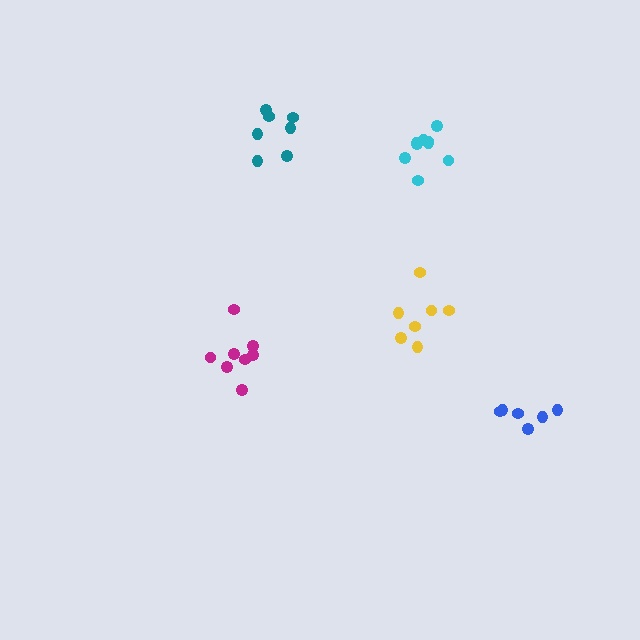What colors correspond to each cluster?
The clusters are colored: blue, magenta, yellow, cyan, teal.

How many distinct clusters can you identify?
There are 5 distinct clusters.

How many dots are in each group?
Group 1: 6 dots, Group 2: 8 dots, Group 3: 7 dots, Group 4: 9 dots, Group 5: 7 dots (37 total).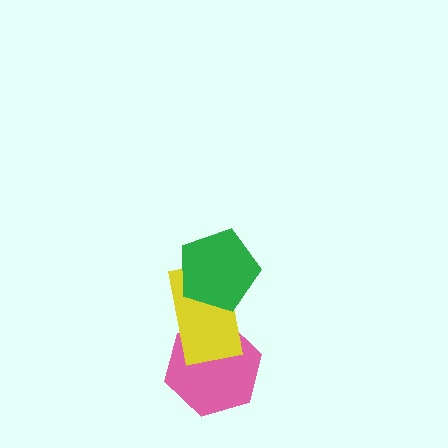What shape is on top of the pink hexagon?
The yellow rectangle is on top of the pink hexagon.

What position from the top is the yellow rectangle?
The yellow rectangle is 2nd from the top.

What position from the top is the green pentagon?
The green pentagon is 1st from the top.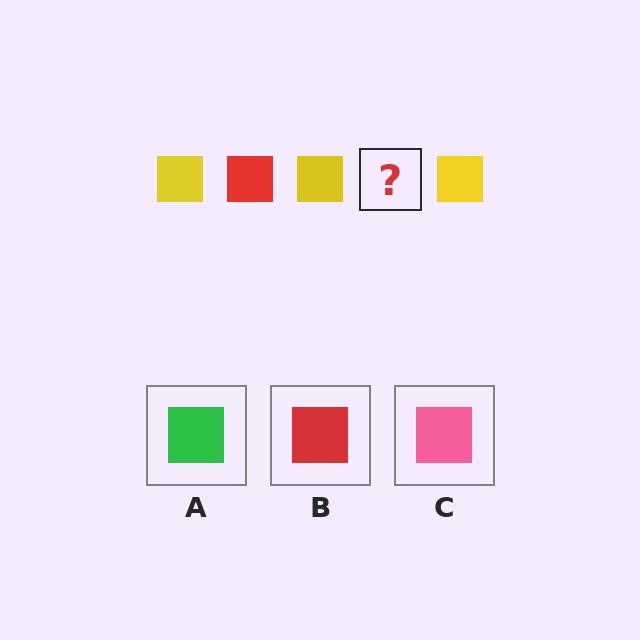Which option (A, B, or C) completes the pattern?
B.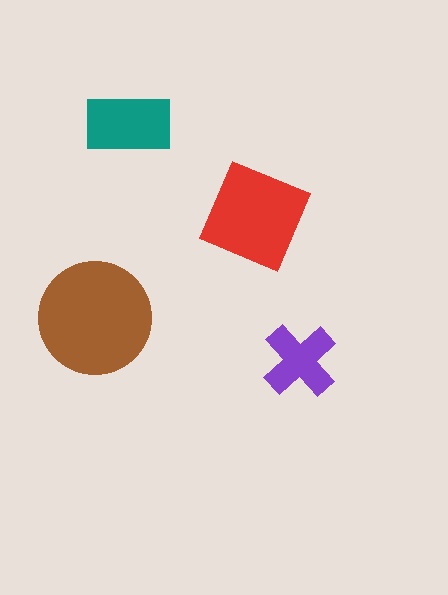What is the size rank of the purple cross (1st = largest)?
4th.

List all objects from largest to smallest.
The brown circle, the red diamond, the teal rectangle, the purple cross.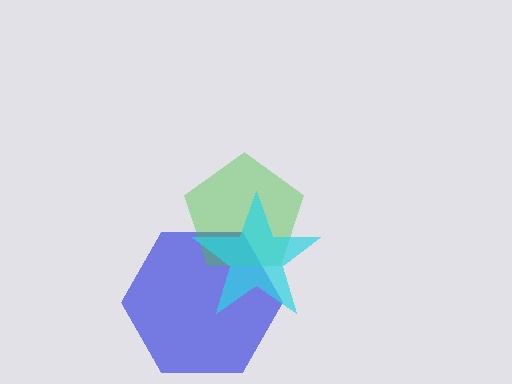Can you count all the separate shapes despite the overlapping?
Yes, there are 3 separate shapes.